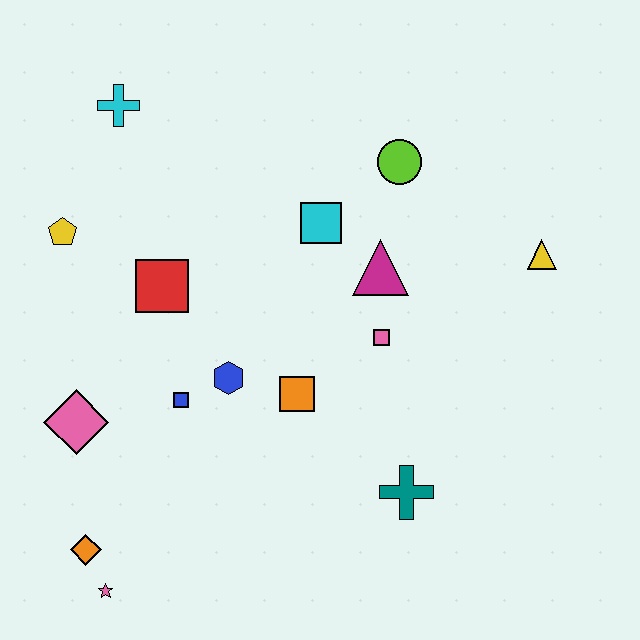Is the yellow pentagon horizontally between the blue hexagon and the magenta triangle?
No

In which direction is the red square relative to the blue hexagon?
The red square is above the blue hexagon.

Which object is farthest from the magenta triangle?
The pink star is farthest from the magenta triangle.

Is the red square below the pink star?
No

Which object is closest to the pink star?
The orange diamond is closest to the pink star.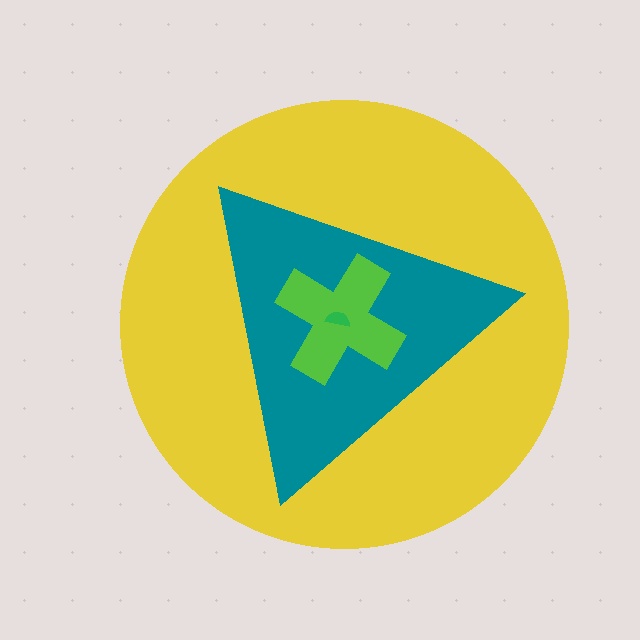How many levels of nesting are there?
4.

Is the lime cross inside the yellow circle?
Yes.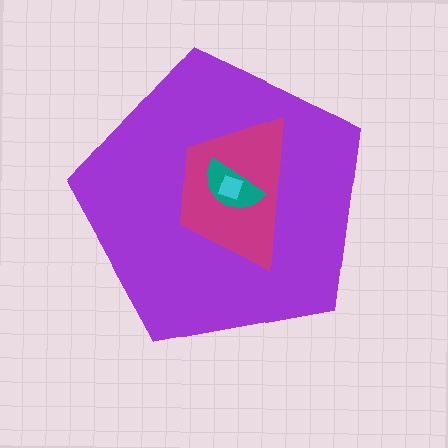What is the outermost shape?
The purple pentagon.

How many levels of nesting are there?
4.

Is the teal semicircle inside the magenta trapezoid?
Yes.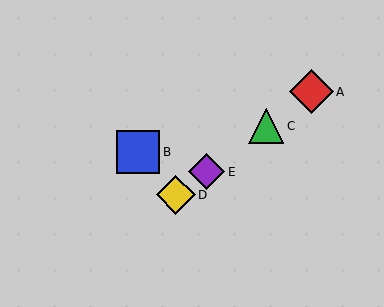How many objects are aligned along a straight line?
4 objects (A, C, D, E) are aligned along a straight line.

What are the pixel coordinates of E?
Object E is at (206, 172).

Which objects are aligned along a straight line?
Objects A, C, D, E are aligned along a straight line.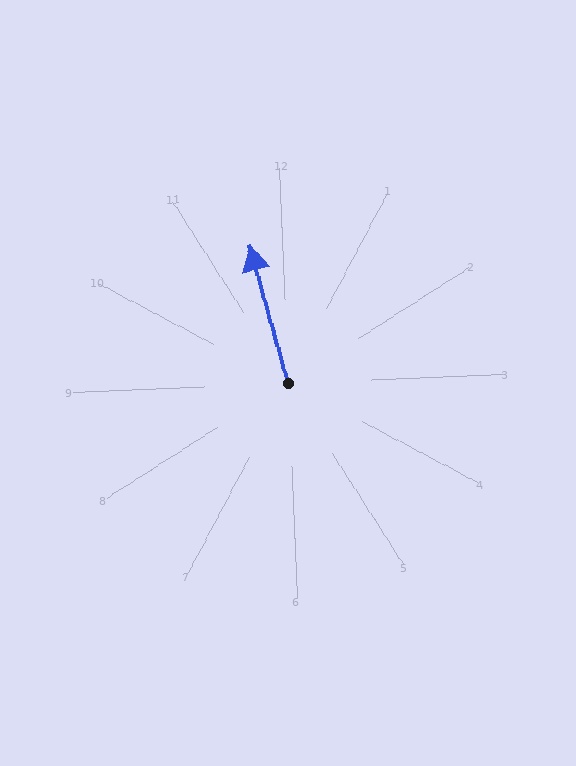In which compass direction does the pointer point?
North.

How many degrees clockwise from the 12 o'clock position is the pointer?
Approximately 347 degrees.